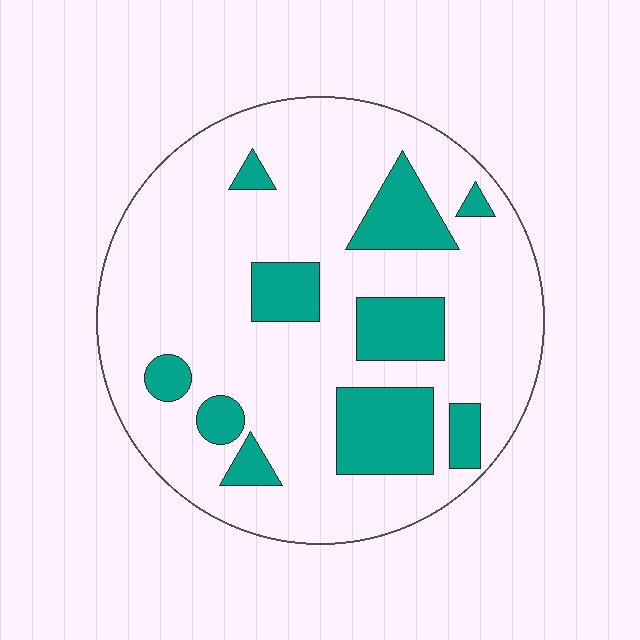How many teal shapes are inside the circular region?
10.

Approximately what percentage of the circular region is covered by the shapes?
Approximately 20%.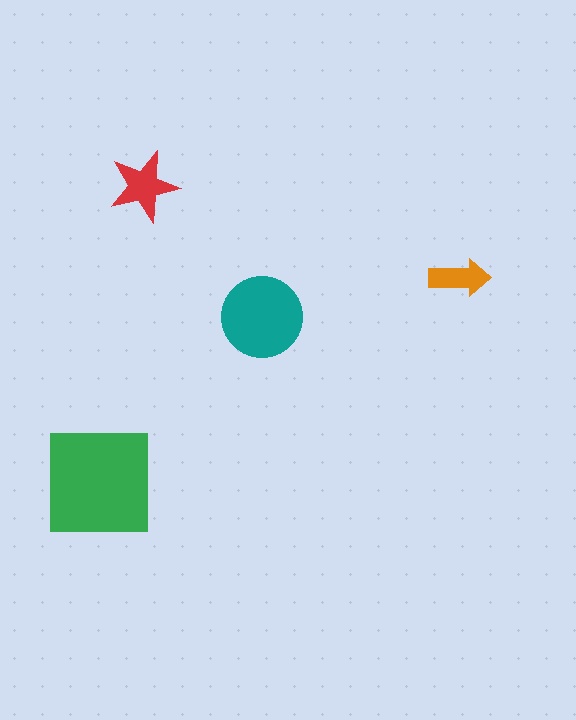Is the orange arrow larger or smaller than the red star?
Smaller.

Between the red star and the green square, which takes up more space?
The green square.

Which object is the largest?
The green square.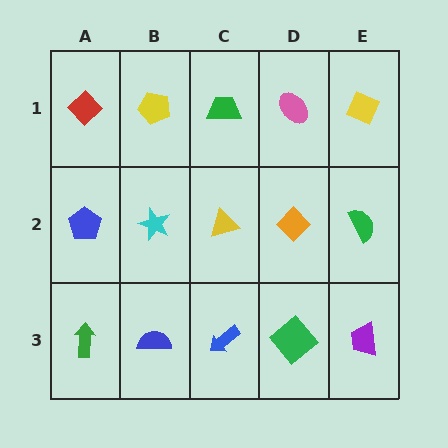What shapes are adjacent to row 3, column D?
An orange diamond (row 2, column D), a blue arrow (row 3, column C), a purple trapezoid (row 3, column E).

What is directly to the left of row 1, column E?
A pink ellipse.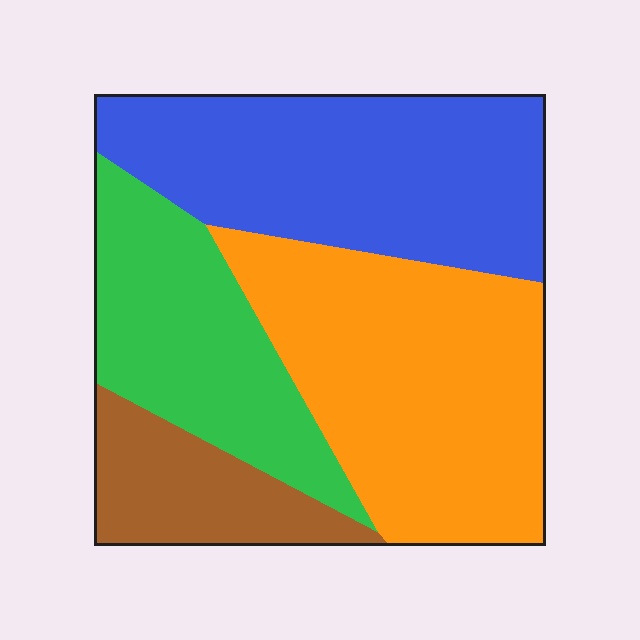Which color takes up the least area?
Brown, at roughly 10%.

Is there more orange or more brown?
Orange.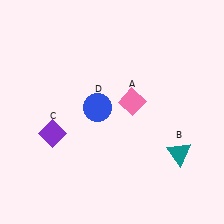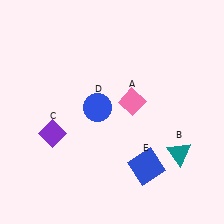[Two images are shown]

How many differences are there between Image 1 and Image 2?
There is 1 difference between the two images.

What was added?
A blue square (E) was added in Image 2.